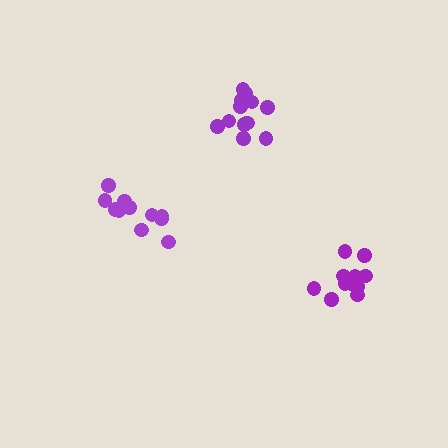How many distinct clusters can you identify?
There are 3 distinct clusters.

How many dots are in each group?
Group 1: 13 dots, Group 2: 11 dots, Group 3: 13 dots (37 total).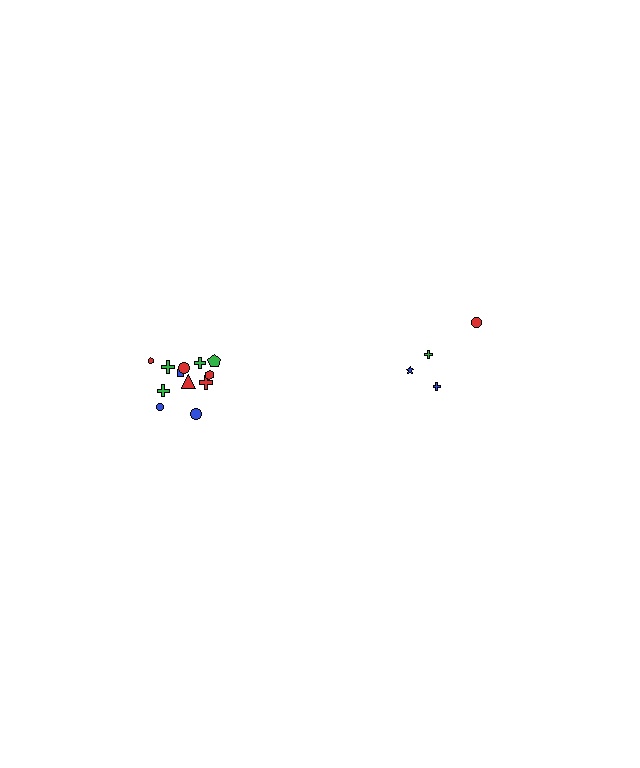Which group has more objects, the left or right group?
The left group.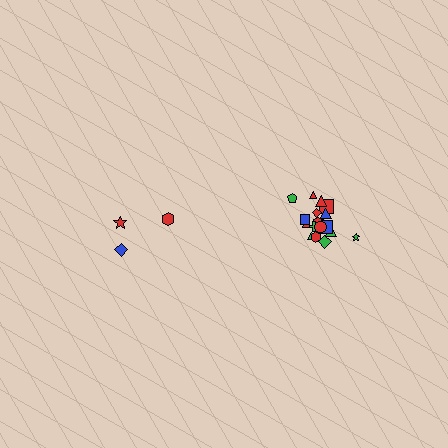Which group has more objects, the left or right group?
The right group.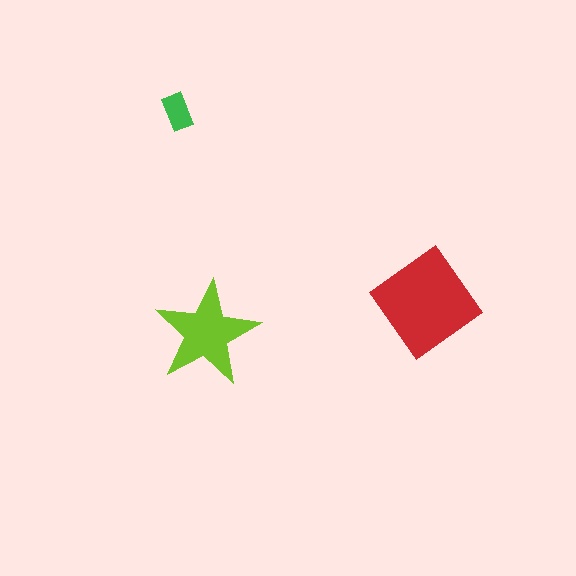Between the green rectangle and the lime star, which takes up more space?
The lime star.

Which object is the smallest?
The green rectangle.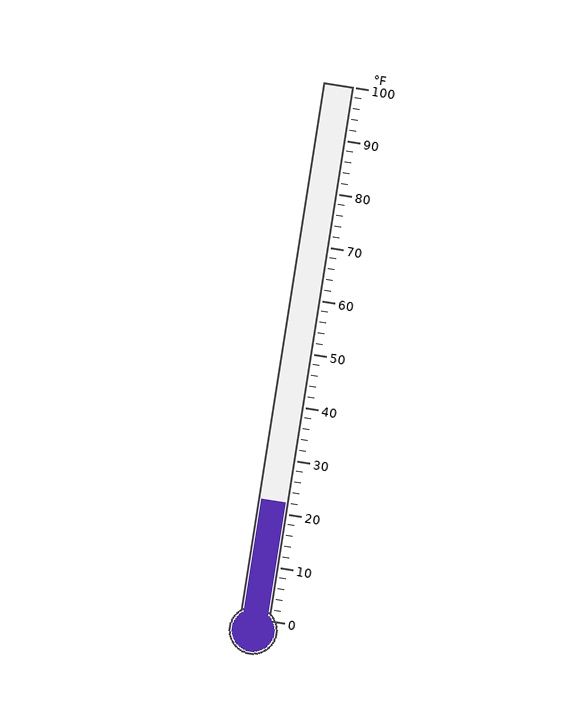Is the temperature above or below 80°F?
The temperature is below 80°F.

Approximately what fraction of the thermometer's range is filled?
The thermometer is filled to approximately 20% of its range.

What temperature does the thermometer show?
The thermometer shows approximately 22°F.